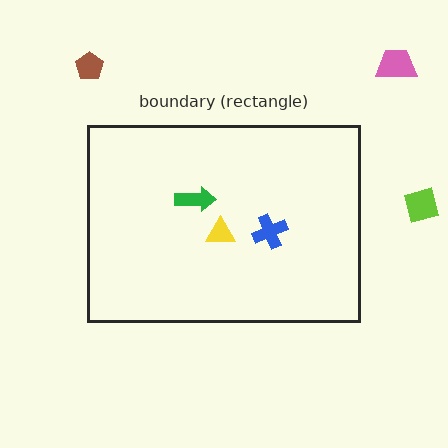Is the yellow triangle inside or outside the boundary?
Inside.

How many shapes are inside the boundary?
3 inside, 3 outside.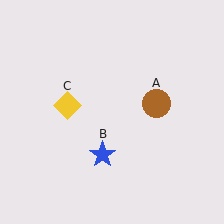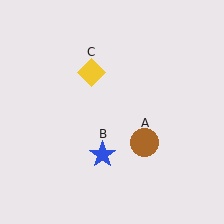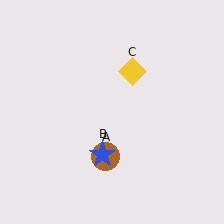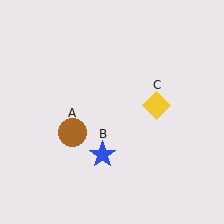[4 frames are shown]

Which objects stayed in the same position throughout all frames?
Blue star (object B) remained stationary.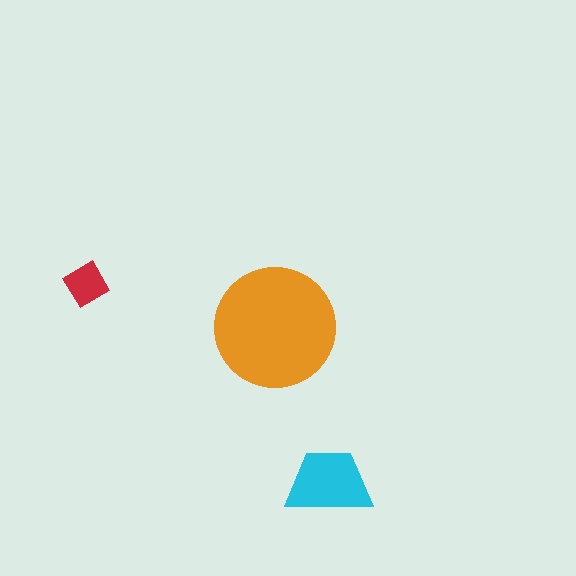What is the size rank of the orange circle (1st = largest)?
1st.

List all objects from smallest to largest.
The red diamond, the cyan trapezoid, the orange circle.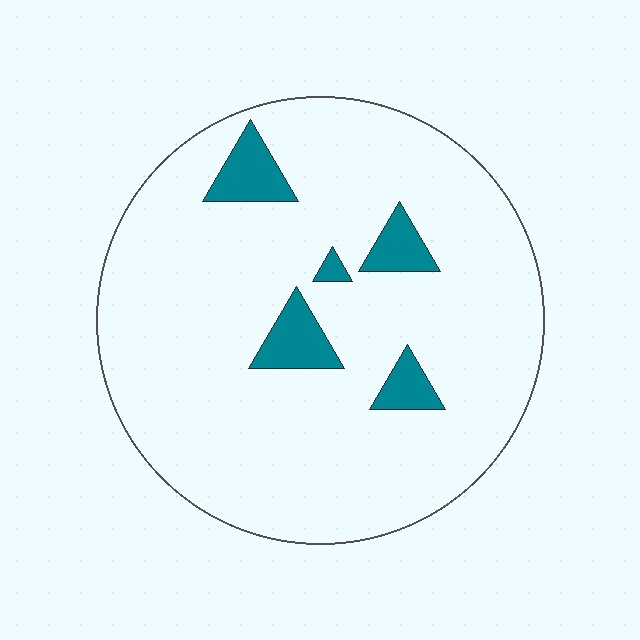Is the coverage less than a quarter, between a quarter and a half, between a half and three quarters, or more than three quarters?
Less than a quarter.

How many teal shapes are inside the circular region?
5.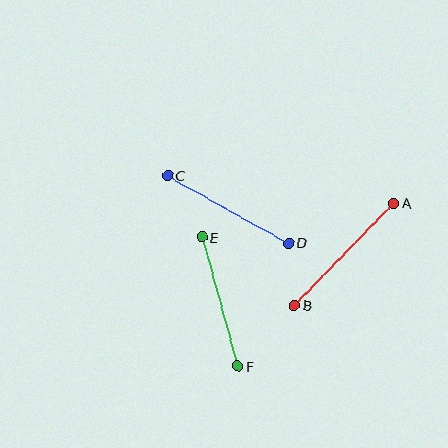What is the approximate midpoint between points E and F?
The midpoint is at approximately (220, 301) pixels.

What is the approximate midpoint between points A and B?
The midpoint is at approximately (344, 254) pixels.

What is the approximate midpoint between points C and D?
The midpoint is at approximately (228, 209) pixels.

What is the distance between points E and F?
The distance is approximately 134 pixels.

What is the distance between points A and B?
The distance is approximately 142 pixels.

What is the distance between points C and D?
The distance is approximately 139 pixels.